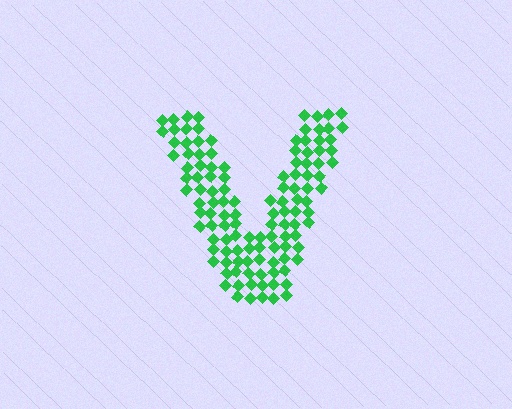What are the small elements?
The small elements are diamonds.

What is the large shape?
The large shape is the letter V.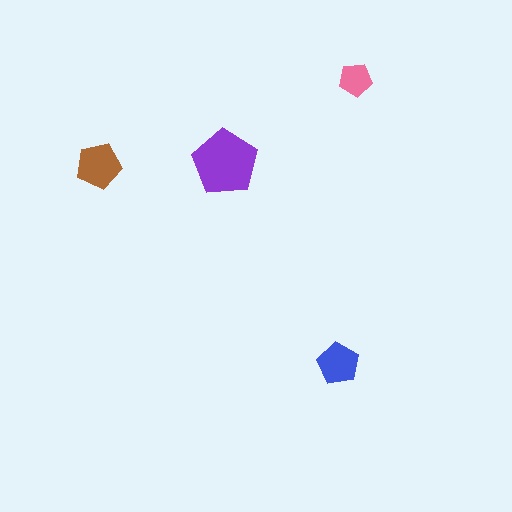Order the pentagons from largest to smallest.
the purple one, the brown one, the blue one, the pink one.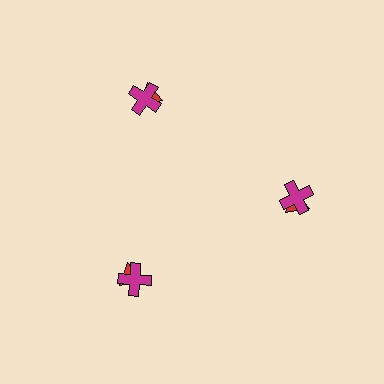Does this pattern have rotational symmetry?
Yes, this pattern has 3-fold rotational symmetry. It looks the same after rotating 120 degrees around the center.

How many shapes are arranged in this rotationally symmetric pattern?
There are 6 shapes, arranged in 3 groups of 2.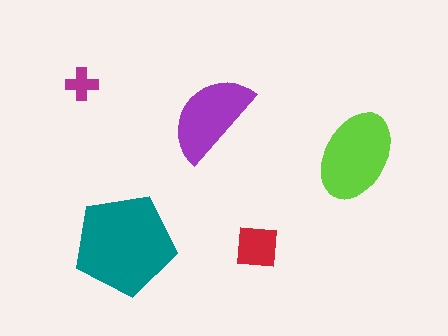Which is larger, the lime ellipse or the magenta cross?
The lime ellipse.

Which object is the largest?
The teal pentagon.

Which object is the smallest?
The magenta cross.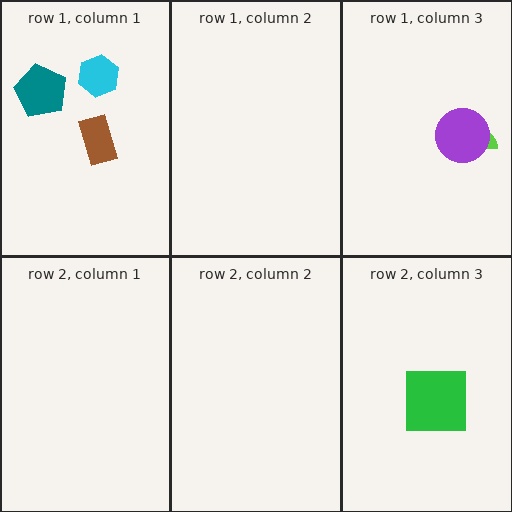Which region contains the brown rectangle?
The row 1, column 1 region.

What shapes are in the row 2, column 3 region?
The green square.